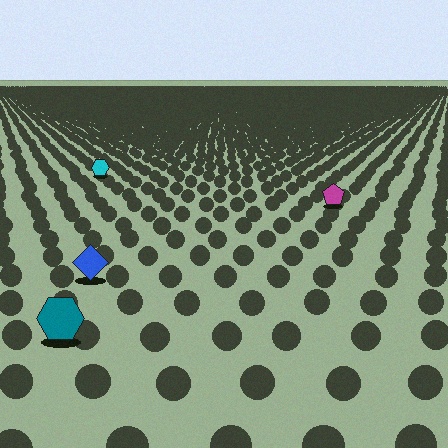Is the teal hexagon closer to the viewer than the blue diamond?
Yes. The teal hexagon is closer — you can tell from the texture gradient: the ground texture is coarser near it.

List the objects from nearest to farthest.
From nearest to farthest: the teal hexagon, the blue diamond, the magenta pentagon, the cyan hexagon.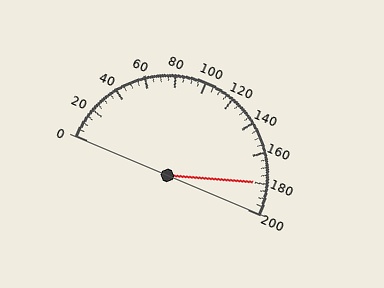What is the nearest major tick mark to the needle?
The nearest major tick mark is 180.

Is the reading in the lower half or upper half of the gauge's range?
The reading is in the upper half of the range (0 to 200).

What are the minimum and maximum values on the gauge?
The gauge ranges from 0 to 200.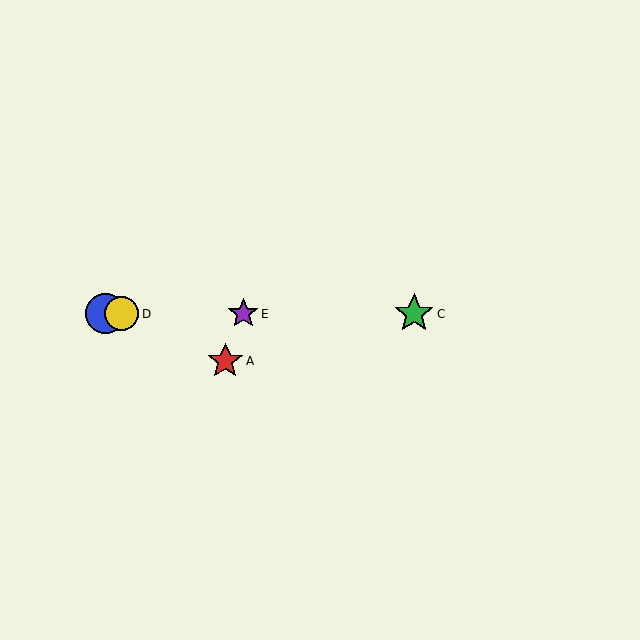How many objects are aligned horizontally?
4 objects (B, C, D, E) are aligned horizontally.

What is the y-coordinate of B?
Object B is at y≈314.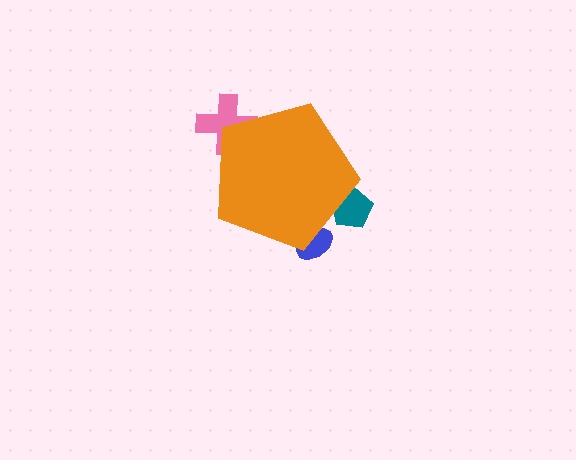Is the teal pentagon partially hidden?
Yes, the teal pentagon is partially hidden behind the orange pentagon.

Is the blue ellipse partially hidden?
Yes, the blue ellipse is partially hidden behind the orange pentagon.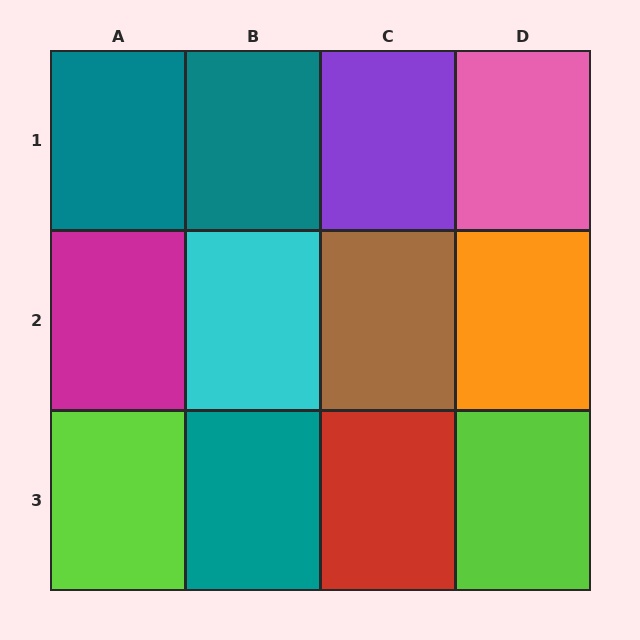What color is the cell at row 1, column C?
Purple.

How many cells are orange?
1 cell is orange.